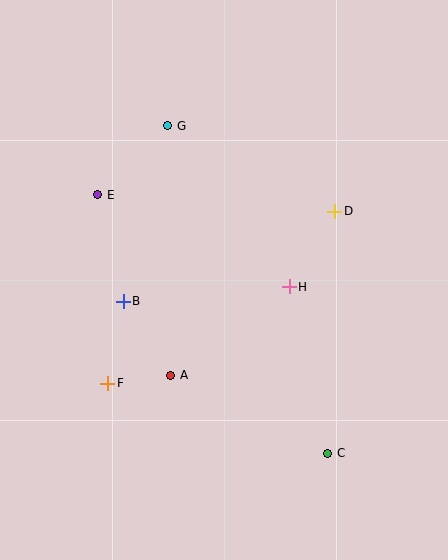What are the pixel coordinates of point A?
Point A is at (171, 375).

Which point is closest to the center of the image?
Point H at (289, 287) is closest to the center.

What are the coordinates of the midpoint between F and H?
The midpoint between F and H is at (198, 335).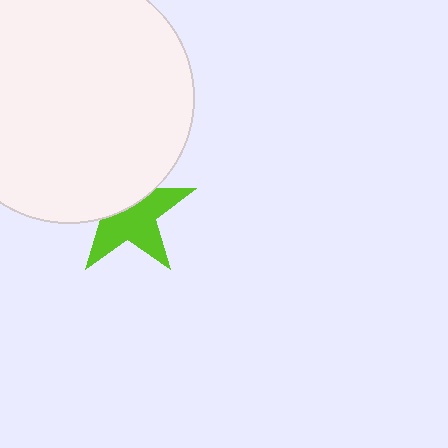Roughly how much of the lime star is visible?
About half of it is visible (roughly 57%).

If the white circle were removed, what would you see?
You would see the complete lime star.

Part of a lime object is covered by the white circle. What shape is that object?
It is a star.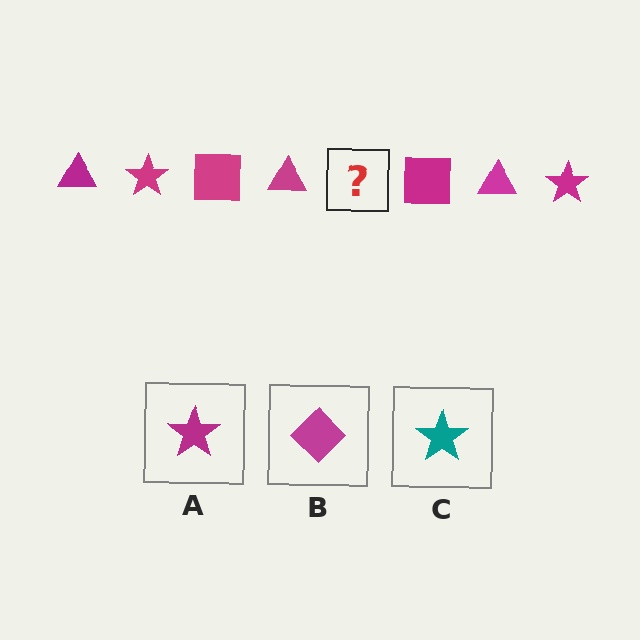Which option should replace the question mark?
Option A.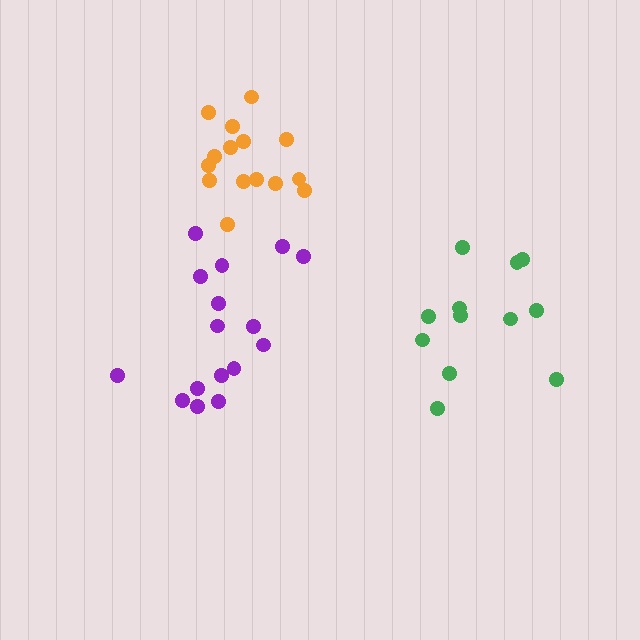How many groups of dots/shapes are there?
There are 3 groups.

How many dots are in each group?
Group 1: 15 dots, Group 2: 16 dots, Group 3: 12 dots (43 total).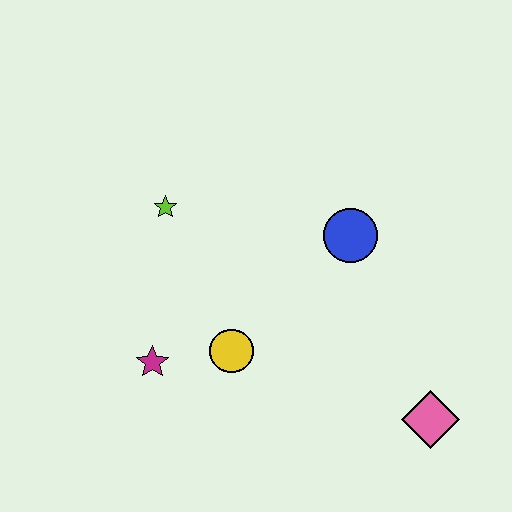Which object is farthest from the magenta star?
The pink diamond is farthest from the magenta star.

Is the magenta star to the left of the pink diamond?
Yes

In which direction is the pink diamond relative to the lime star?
The pink diamond is to the right of the lime star.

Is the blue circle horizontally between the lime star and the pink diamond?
Yes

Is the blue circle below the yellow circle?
No